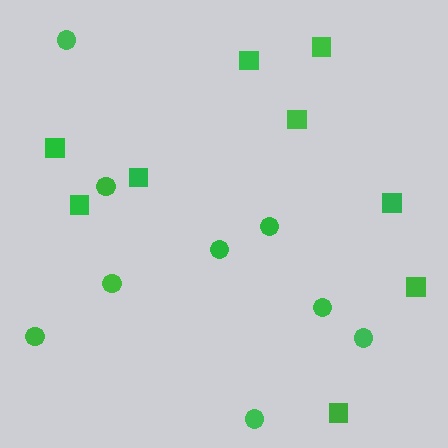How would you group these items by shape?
There are 2 groups: one group of squares (9) and one group of circles (9).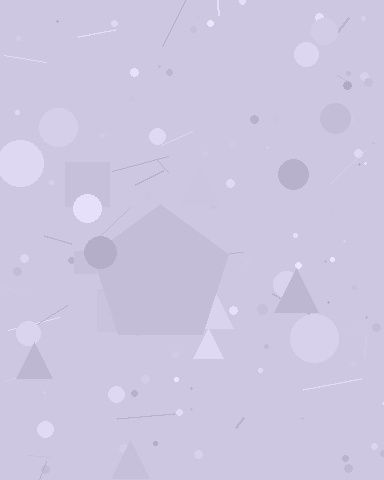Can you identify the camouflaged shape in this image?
The camouflaged shape is a pentagon.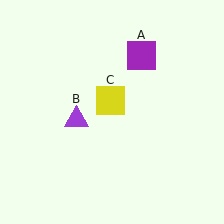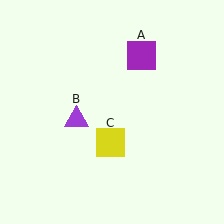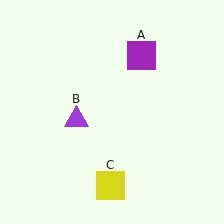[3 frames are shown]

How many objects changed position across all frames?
1 object changed position: yellow square (object C).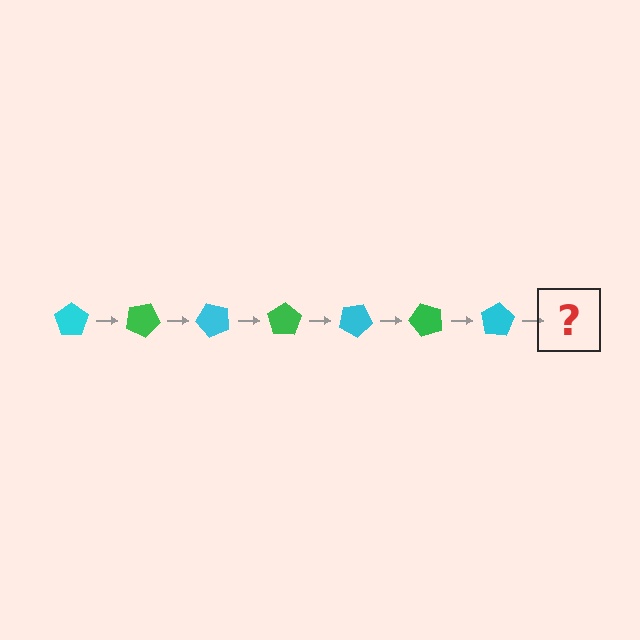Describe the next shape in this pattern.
It should be a green pentagon, rotated 175 degrees from the start.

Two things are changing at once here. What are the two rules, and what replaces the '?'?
The two rules are that it rotates 25 degrees each step and the color cycles through cyan and green. The '?' should be a green pentagon, rotated 175 degrees from the start.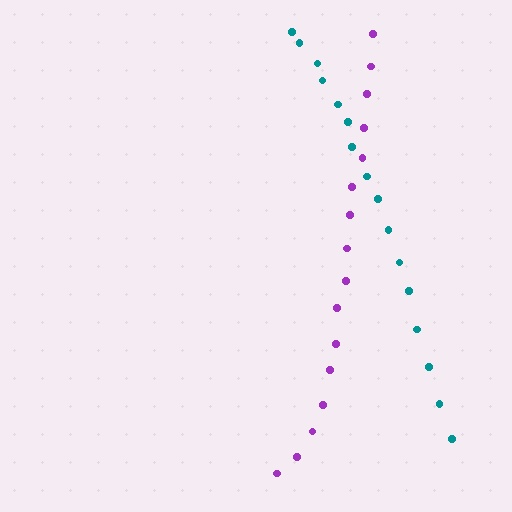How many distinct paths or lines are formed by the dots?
There are 2 distinct paths.